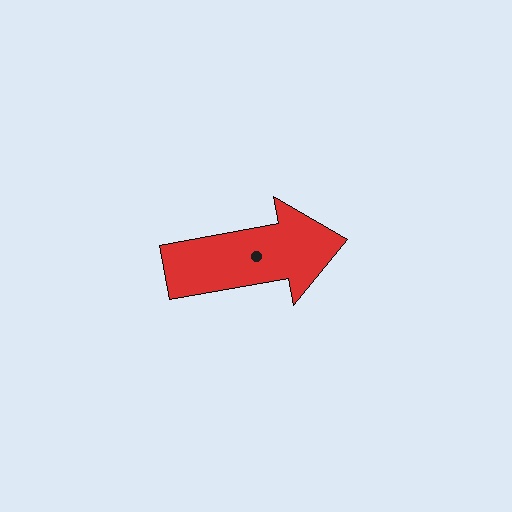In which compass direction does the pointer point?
East.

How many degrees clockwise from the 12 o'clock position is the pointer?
Approximately 80 degrees.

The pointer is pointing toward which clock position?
Roughly 3 o'clock.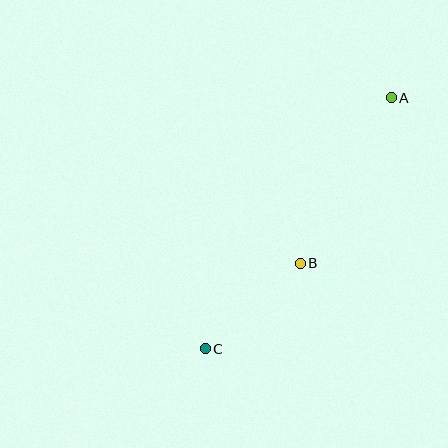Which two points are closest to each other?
Points B and C are closest to each other.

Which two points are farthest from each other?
Points A and C are farthest from each other.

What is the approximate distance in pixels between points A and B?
The distance between A and B is approximately 189 pixels.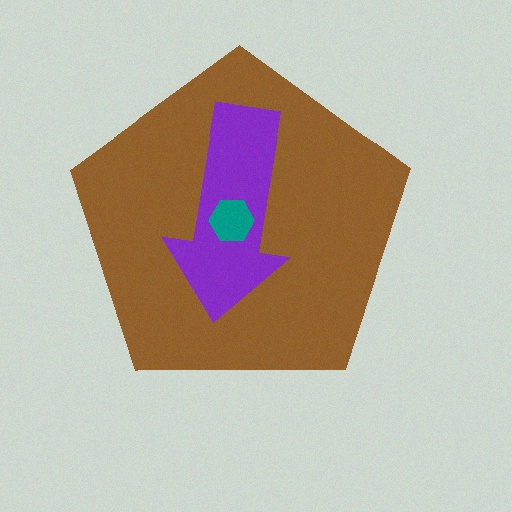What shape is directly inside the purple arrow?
The teal hexagon.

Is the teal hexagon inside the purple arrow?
Yes.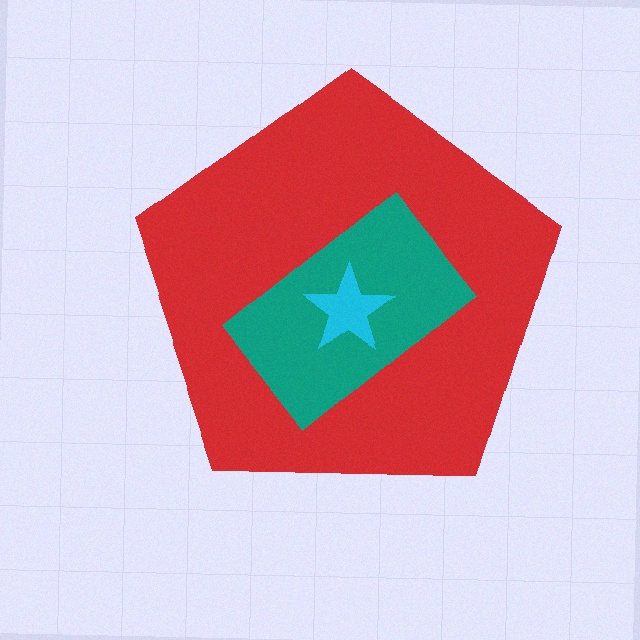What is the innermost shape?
The cyan star.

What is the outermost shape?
The red pentagon.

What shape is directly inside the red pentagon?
The teal rectangle.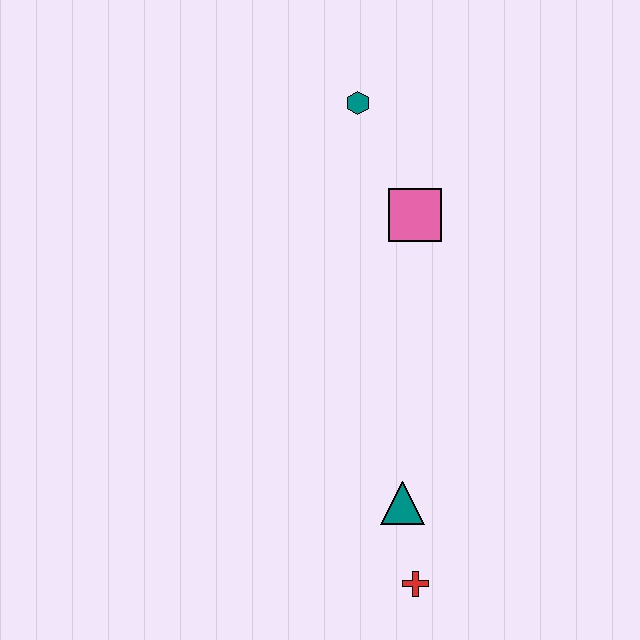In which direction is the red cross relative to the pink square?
The red cross is below the pink square.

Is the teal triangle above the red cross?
Yes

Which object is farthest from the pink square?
The red cross is farthest from the pink square.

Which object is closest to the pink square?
The teal hexagon is closest to the pink square.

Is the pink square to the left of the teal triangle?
No